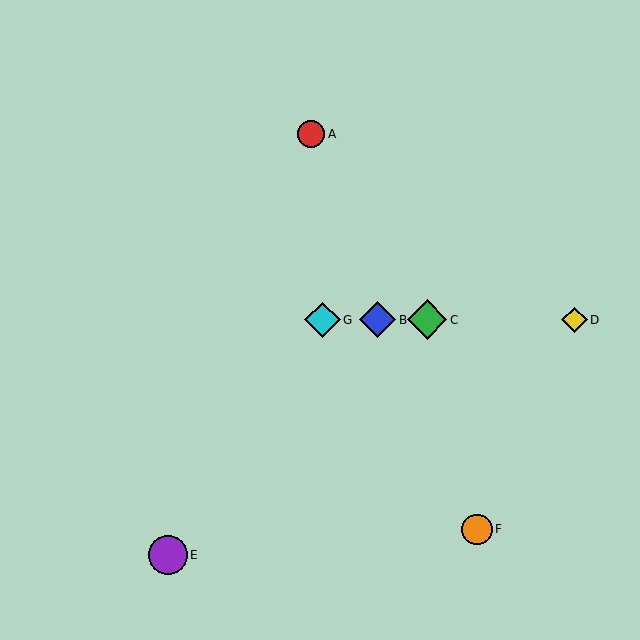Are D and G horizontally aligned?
Yes, both are at y≈320.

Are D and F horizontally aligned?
No, D is at y≈320 and F is at y≈529.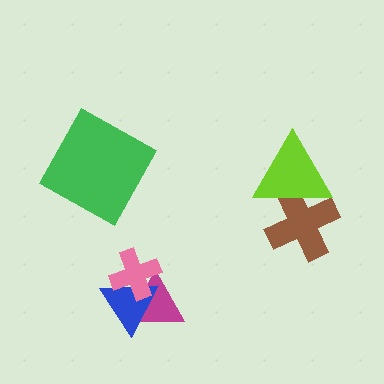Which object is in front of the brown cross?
The lime triangle is in front of the brown cross.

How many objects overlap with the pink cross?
2 objects overlap with the pink cross.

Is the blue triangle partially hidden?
Yes, it is partially covered by another shape.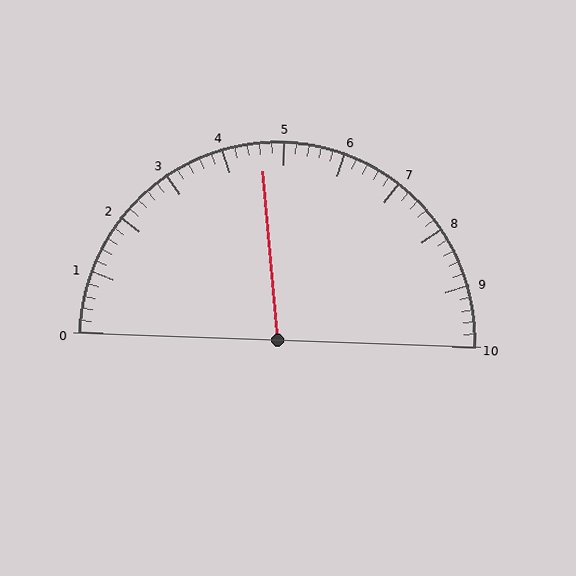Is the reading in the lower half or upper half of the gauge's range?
The reading is in the lower half of the range (0 to 10).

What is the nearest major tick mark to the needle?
The nearest major tick mark is 5.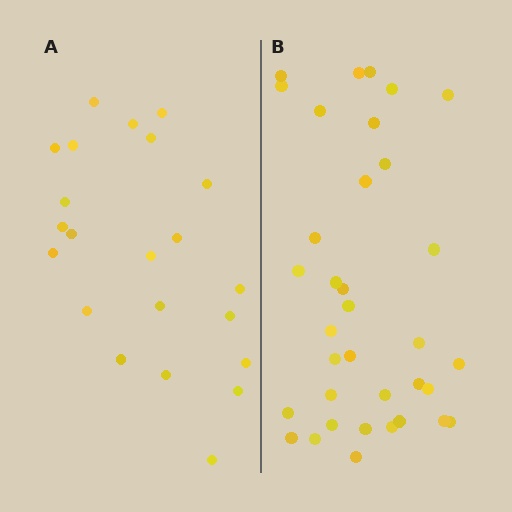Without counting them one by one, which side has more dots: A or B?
Region B (the right region) has more dots.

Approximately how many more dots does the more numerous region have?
Region B has approximately 15 more dots than region A.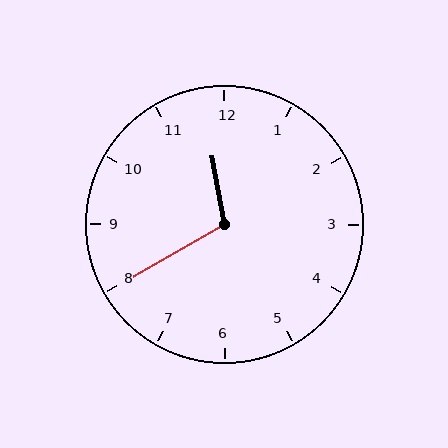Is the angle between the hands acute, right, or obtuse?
It is obtuse.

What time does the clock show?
11:40.